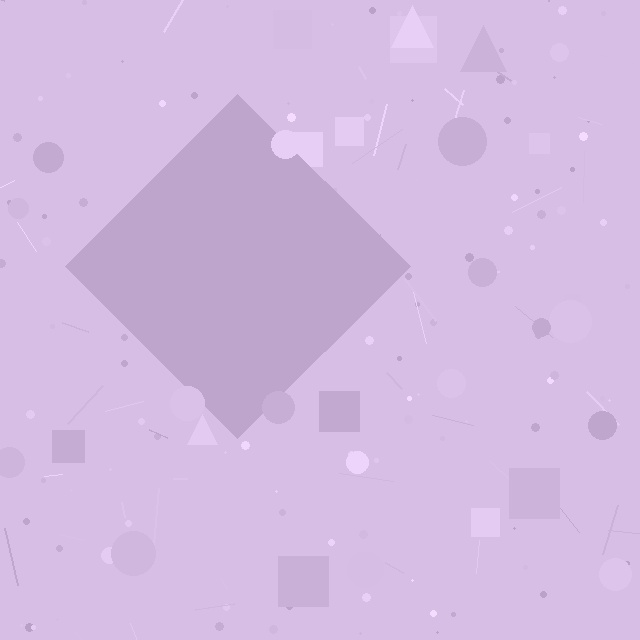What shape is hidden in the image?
A diamond is hidden in the image.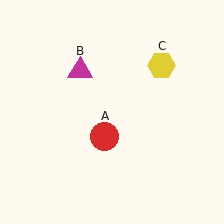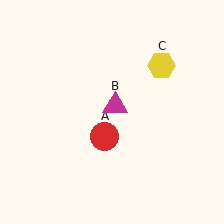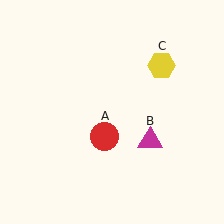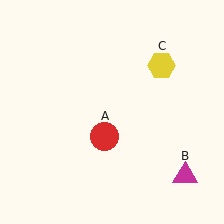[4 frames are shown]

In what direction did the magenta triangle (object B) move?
The magenta triangle (object B) moved down and to the right.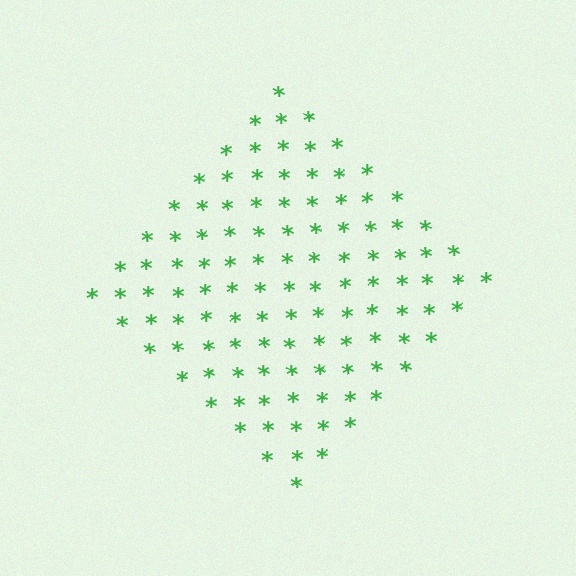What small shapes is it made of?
It is made of small asterisks.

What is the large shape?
The large shape is a diamond.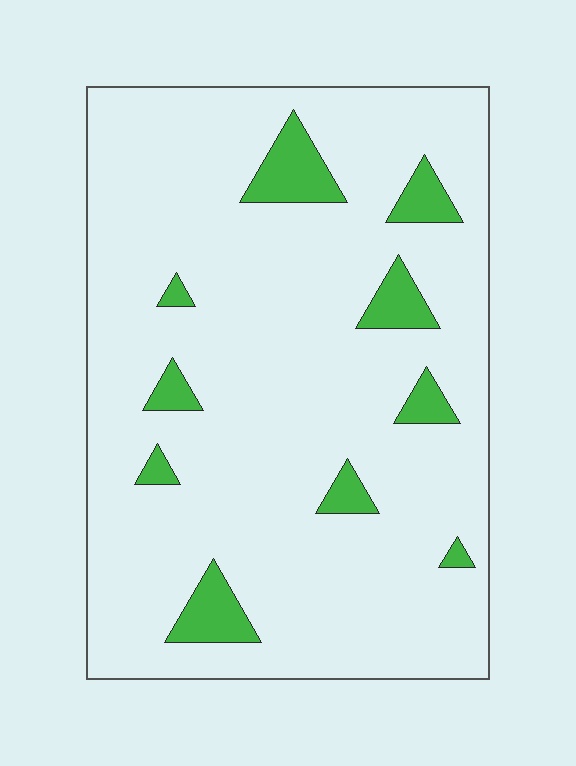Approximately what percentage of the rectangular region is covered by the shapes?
Approximately 10%.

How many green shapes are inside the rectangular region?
10.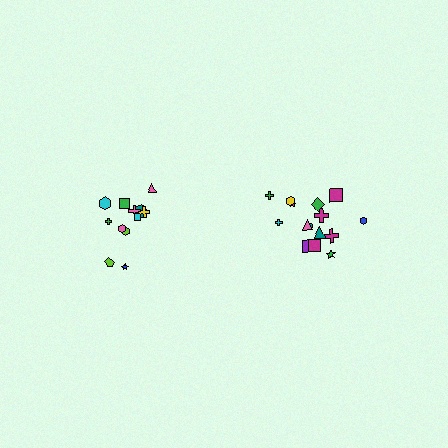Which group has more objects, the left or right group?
The right group.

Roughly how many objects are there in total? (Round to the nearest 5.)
Roughly 25 objects in total.